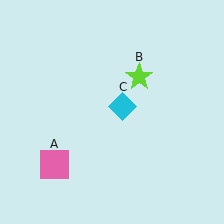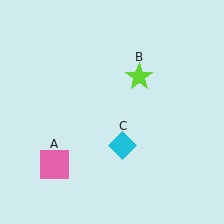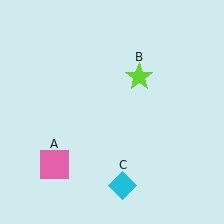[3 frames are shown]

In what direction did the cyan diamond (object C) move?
The cyan diamond (object C) moved down.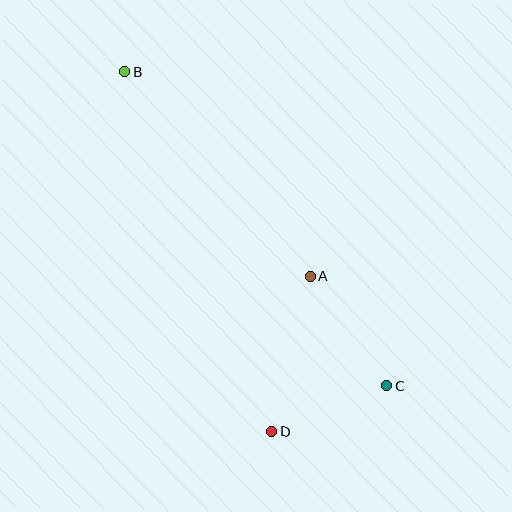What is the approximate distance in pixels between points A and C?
The distance between A and C is approximately 133 pixels.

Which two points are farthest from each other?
Points B and C are farthest from each other.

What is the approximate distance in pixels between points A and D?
The distance between A and D is approximately 160 pixels.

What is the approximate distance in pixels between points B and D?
The distance between B and D is approximately 389 pixels.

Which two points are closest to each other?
Points C and D are closest to each other.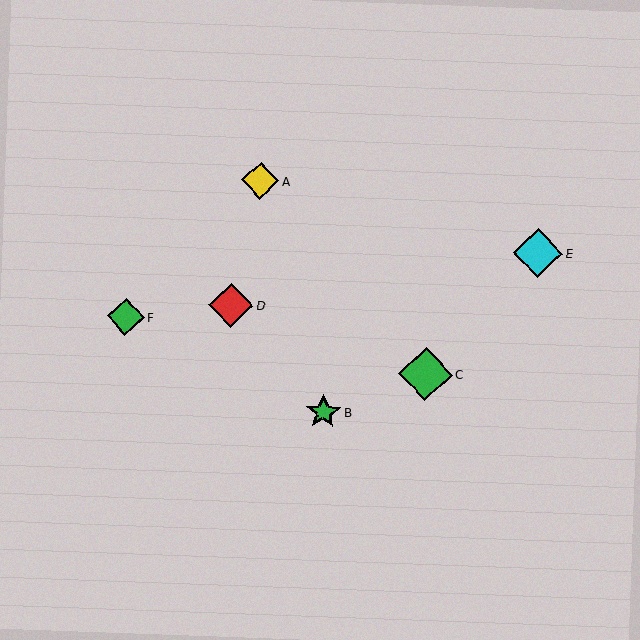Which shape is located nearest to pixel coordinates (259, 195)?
The yellow diamond (labeled A) at (260, 181) is nearest to that location.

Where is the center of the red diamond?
The center of the red diamond is at (231, 305).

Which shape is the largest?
The green diamond (labeled C) is the largest.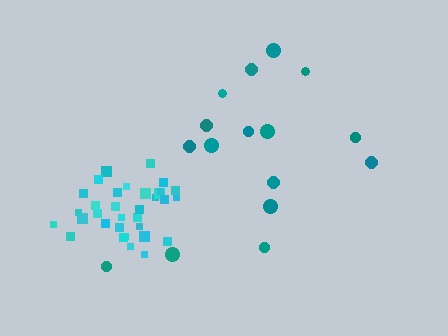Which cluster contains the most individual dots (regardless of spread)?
Cyan (33).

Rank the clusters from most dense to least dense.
cyan, teal.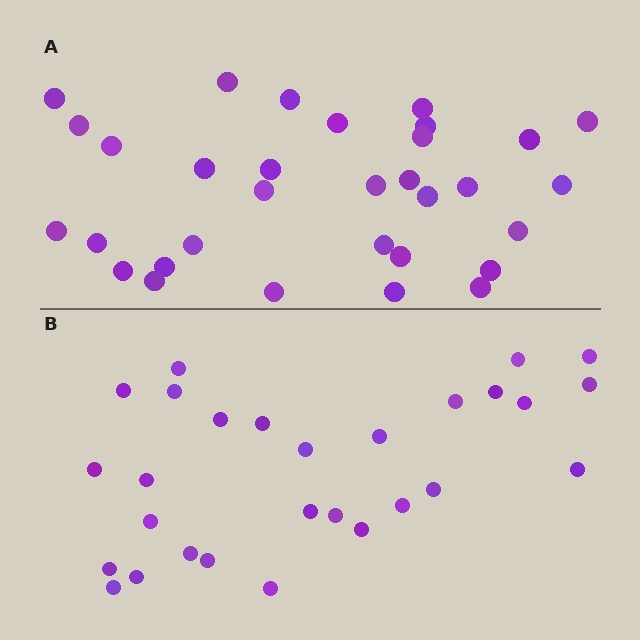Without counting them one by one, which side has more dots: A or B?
Region A (the top region) has more dots.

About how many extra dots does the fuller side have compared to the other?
Region A has about 4 more dots than region B.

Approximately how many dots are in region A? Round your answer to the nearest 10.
About 30 dots. (The exact count is 32, which rounds to 30.)